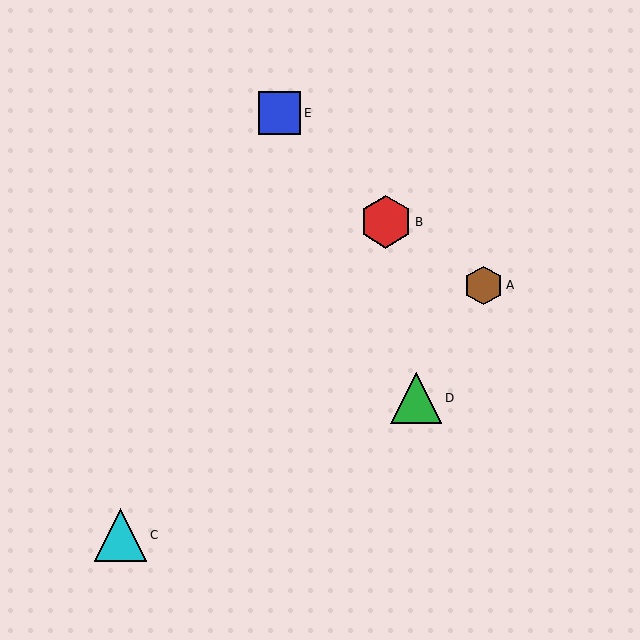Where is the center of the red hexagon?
The center of the red hexagon is at (386, 222).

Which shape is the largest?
The cyan triangle (labeled C) is the largest.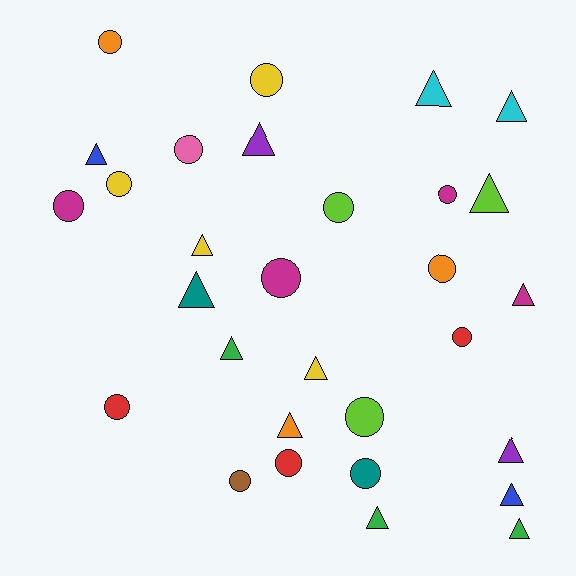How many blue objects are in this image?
There are 2 blue objects.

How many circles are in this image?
There are 15 circles.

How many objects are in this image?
There are 30 objects.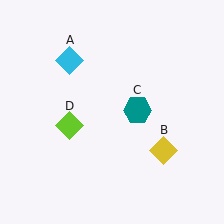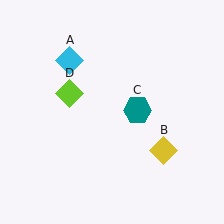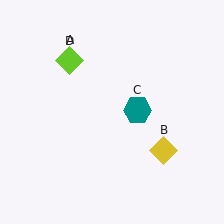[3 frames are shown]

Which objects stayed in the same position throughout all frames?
Cyan diamond (object A) and yellow diamond (object B) and teal hexagon (object C) remained stationary.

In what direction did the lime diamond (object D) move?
The lime diamond (object D) moved up.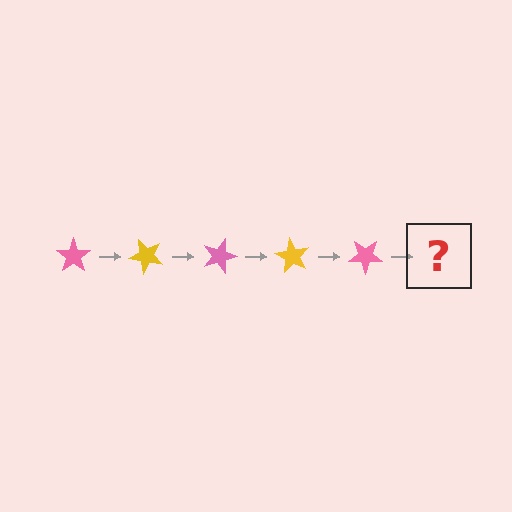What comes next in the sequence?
The next element should be a yellow star, rotated 225 degrees from the start.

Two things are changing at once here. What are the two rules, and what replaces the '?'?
The two rules are that it rotates 45 degrees each step and the color cycles through pink and yellow. The '?' should be a yellow star, rotated 225 degrees from the start.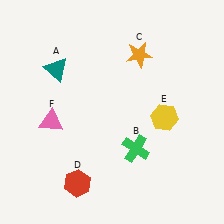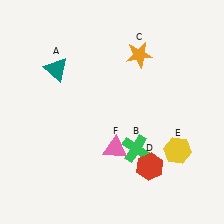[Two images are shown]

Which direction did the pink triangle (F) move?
The pink triangle (F) moved right.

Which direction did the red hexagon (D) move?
The red hexagon (D) moved right.